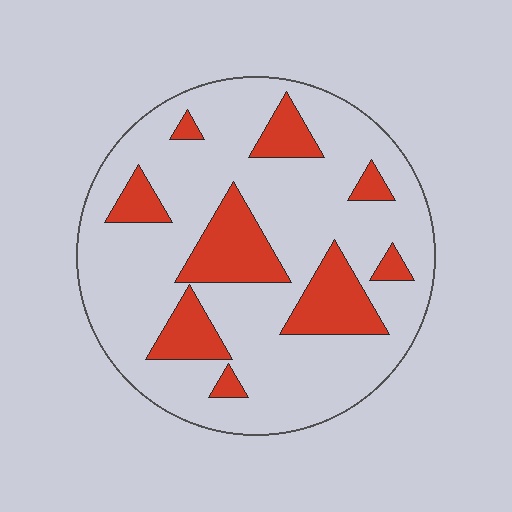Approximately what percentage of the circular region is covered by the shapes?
Approximately 20%.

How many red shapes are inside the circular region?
9.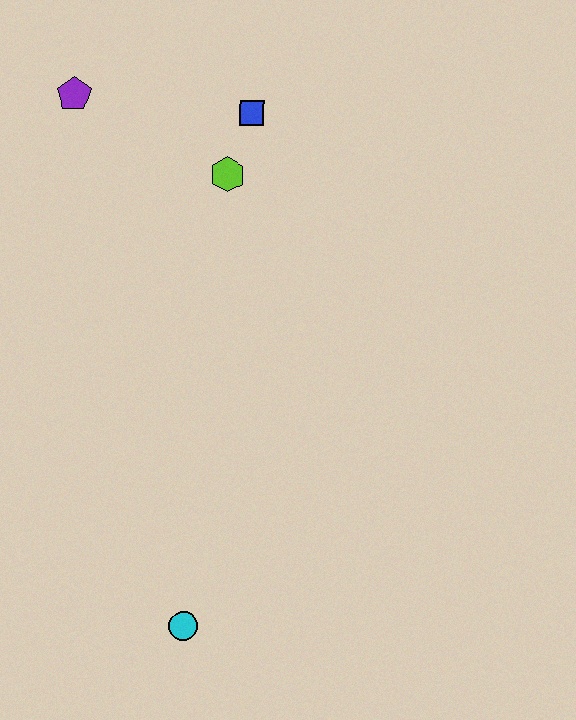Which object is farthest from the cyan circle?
The purple pentagon is farthest from the cyan circle.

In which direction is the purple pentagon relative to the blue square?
The purple pentagon is to the left of the blue square.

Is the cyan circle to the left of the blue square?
Yes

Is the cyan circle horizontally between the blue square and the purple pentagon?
Yes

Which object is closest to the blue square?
The lime hexagon is closest to the blue square.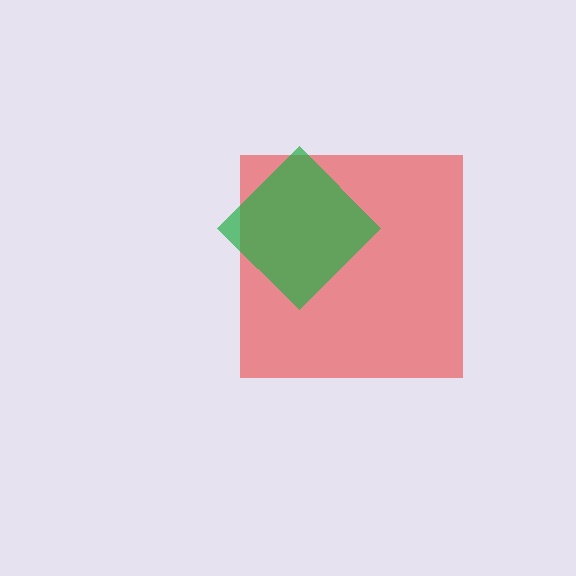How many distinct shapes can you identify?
There are 2 distinct shapes: a red square, a green diamond.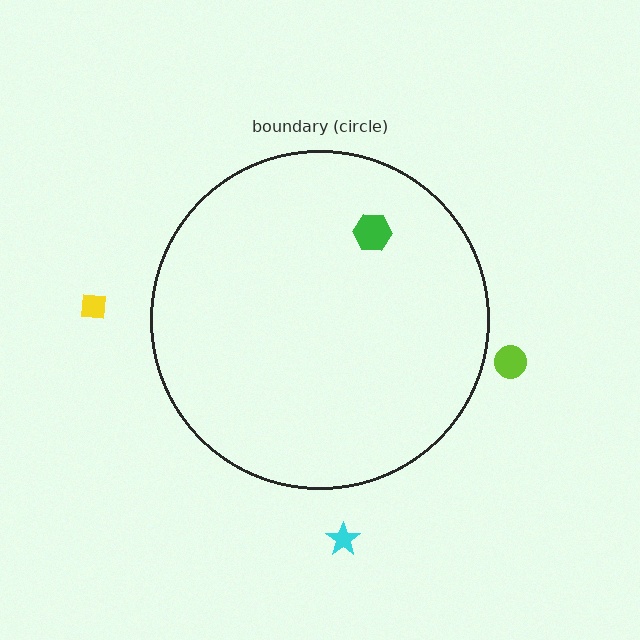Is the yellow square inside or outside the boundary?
Outside.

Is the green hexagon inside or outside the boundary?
Inside.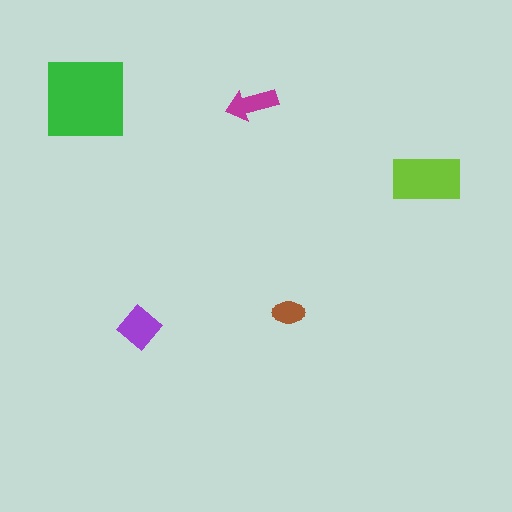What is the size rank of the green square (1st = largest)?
1st.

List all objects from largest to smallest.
The green square, the lime rectangle, the purple diamond, the magenta arrow, the brown ellipse.